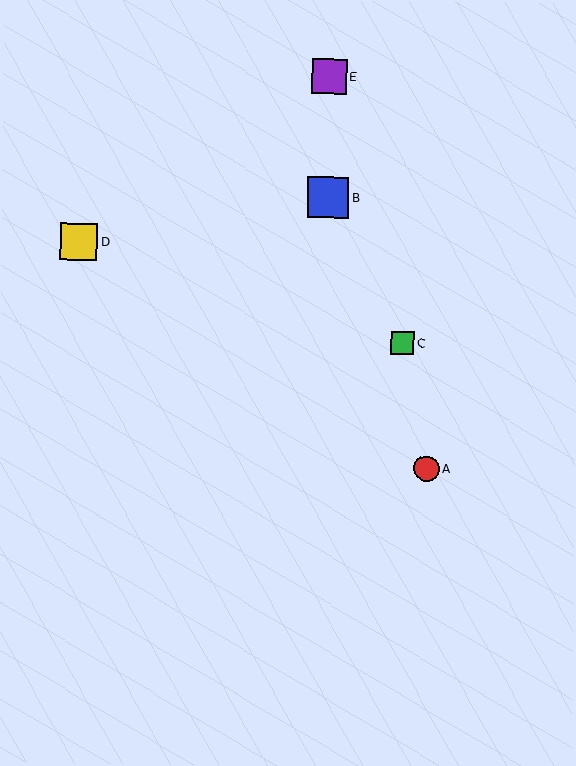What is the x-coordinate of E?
Object E is at x≈329.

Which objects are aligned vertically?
Objects B, E are aligned vertically.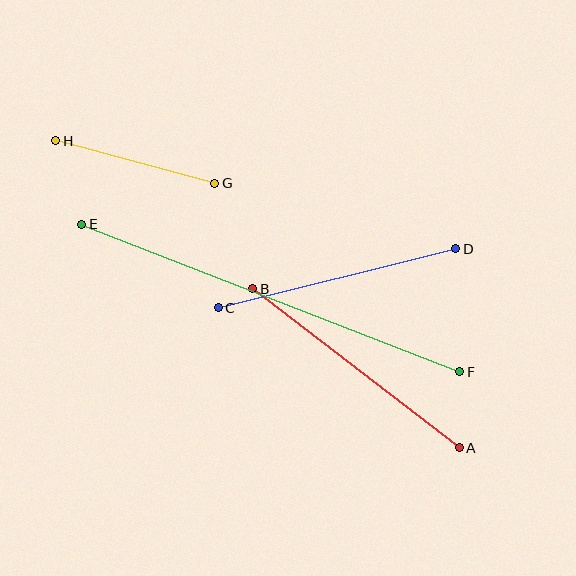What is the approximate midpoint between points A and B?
The midpoint is at approximately (356, 368) pixels.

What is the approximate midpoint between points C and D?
The midpoint is at approximately (337, 278) pixels.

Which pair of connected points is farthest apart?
Points E and F are farthest apart.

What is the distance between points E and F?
The distance is approximately 406 pixels.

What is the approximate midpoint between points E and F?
The midpoint is at approximately (271, 298) pixels.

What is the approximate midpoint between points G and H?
The midpoint is at approximately (135, 162) pixels.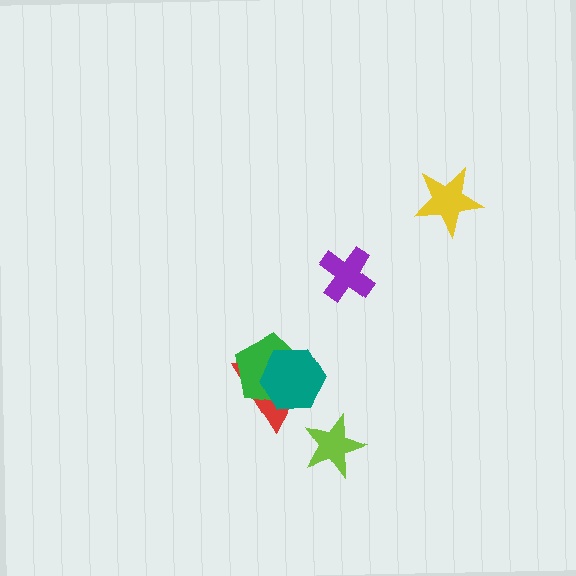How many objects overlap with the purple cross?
0 objects overlap with the purple cross.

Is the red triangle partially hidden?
Yes, it is partially covered by another shape.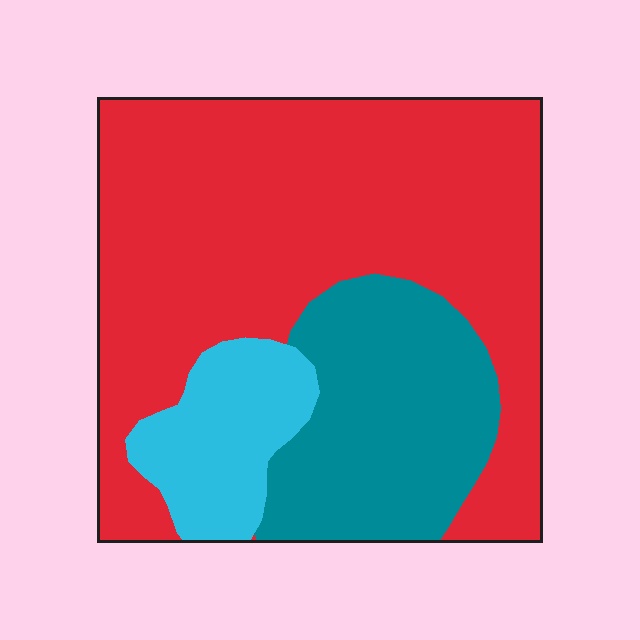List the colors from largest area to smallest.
From largest to smallest: red, teal, cyan.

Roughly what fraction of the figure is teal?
Teal takes up about one quarter (1/4) of the figure.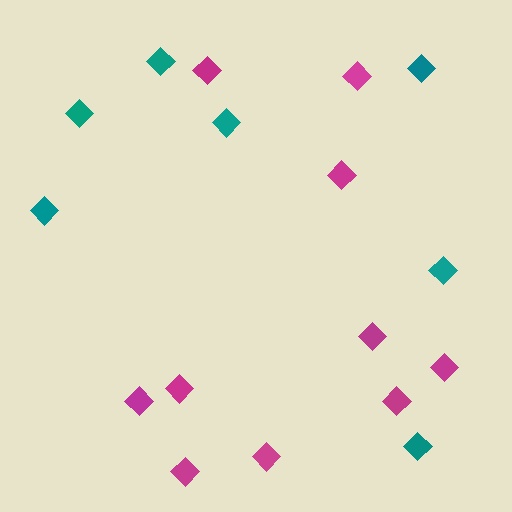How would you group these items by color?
There are 2 groups: one group of magenta diamonds (10) and one group of teal diamonds (7).